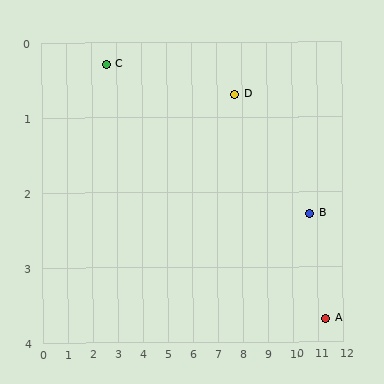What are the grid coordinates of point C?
Point C is at approximately (2.6, 0.3).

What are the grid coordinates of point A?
Point A is at approximately (11.3, 3.7).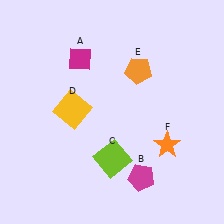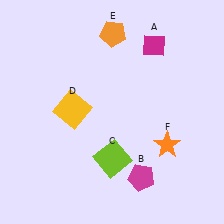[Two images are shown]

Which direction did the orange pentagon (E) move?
The orange pentagon (E) moved up.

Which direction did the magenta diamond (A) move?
The magenta diamond (A) moved right.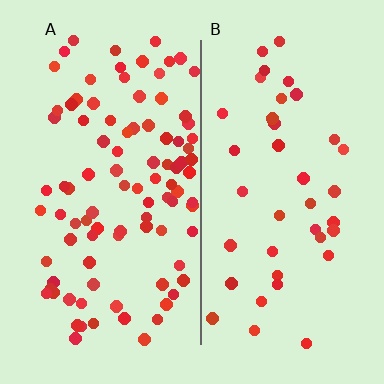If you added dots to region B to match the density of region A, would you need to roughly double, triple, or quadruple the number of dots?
Approximately double.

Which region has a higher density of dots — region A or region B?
A (the left).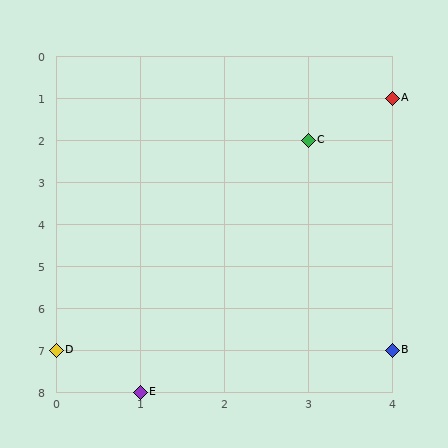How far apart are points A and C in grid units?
Points A and C are 1 column and 1 row apart (about 1.4 grid units diagonally).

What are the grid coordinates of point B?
Point B is at grid coordinates (4, 7).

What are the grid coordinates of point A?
Point A is at grid coordinates (4, 1).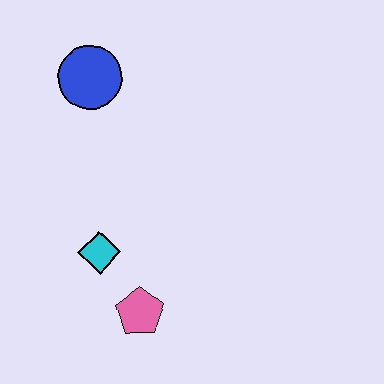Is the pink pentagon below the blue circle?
Yes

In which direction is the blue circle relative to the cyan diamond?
The blue circle is above the cyan diamond.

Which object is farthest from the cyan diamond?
The blue circle is farthest from the cyan diamond.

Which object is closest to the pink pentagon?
The cyan diamond is closest to the pink pentagon.